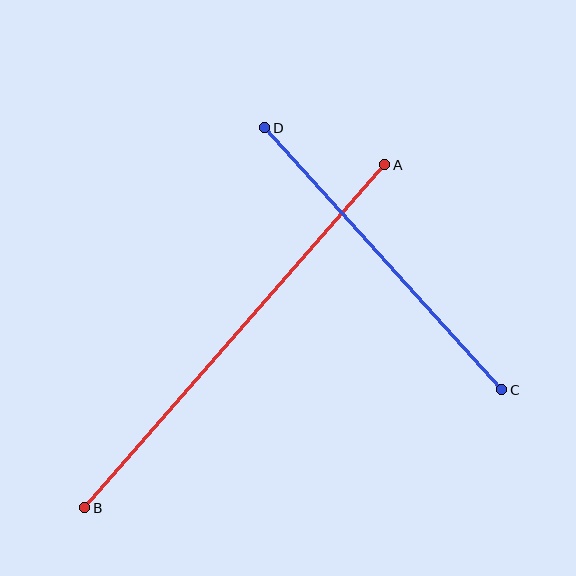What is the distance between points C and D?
The distance is approximately 353 pixels.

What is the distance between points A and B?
The distance is approximately 456 pixels.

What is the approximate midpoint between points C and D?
The midpoint is at approximately (383, 259) pixels.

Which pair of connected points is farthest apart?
Points A and B are farthest apart.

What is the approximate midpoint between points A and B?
The midpoint is at approximately (235, 336) pixels.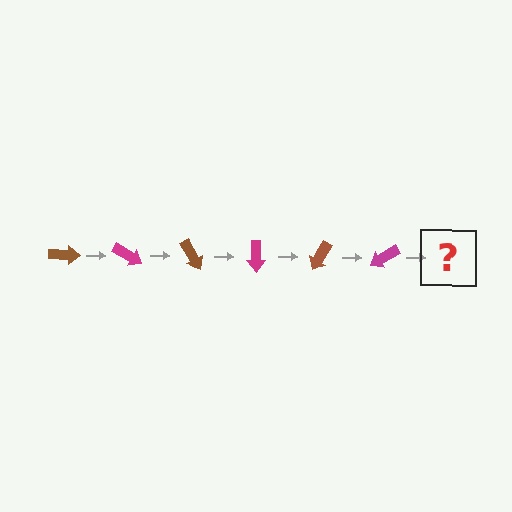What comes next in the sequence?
The next element should be a brown arrow, rotated 180 degrees from the start.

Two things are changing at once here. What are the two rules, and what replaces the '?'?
The two rules are that it rotates 30 degrees each step and the color cycles through brown and magenta. The '?' should be a brown arrow, rotated 180 degrees from the start.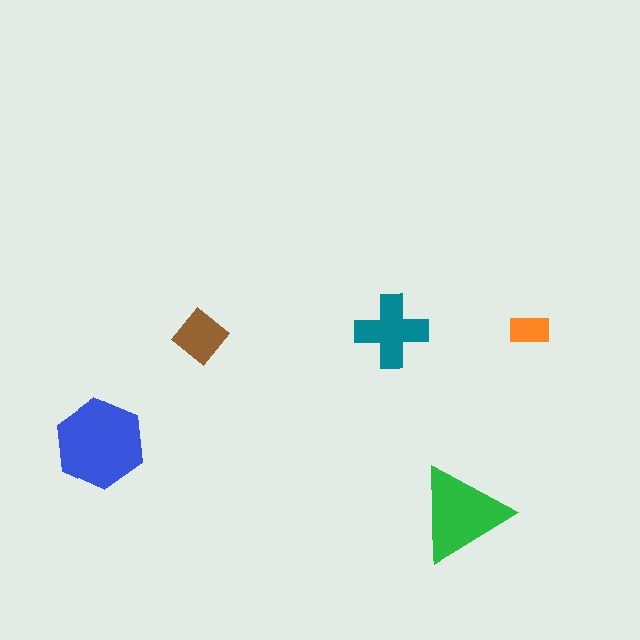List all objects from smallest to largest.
The orange rectangle, the brown diamond, the teal cross, the green triangle, the blue hexagon.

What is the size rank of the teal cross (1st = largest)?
3rd.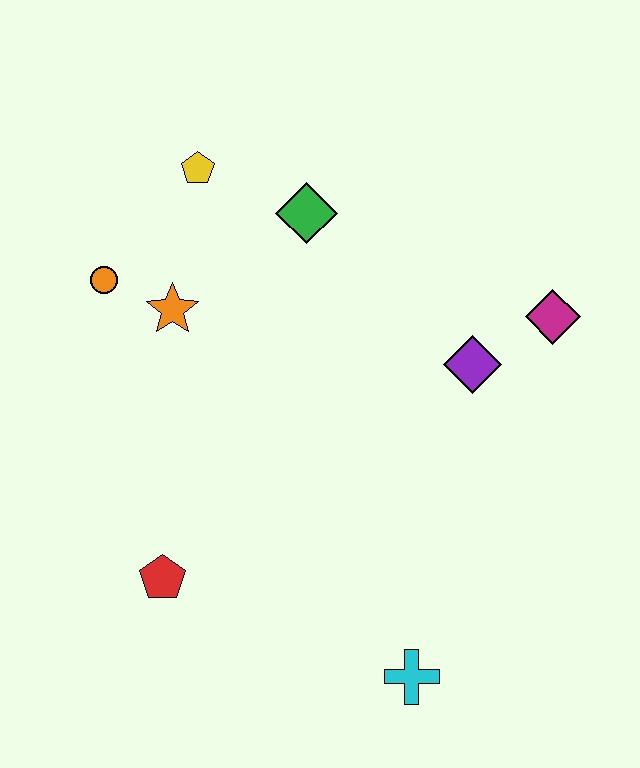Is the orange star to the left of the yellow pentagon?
Yes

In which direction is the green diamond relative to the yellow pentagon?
The green diamond is to the right of the yellow pentagon.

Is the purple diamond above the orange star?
No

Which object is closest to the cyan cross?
The red pentagon is closest to the cyan cross.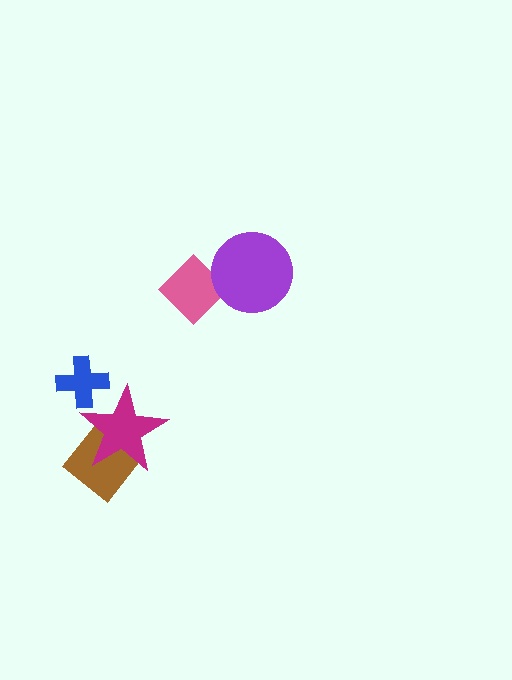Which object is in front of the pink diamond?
The purple circle is in front of the pink diamond.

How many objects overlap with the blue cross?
1 object overlaps with the blue cross.